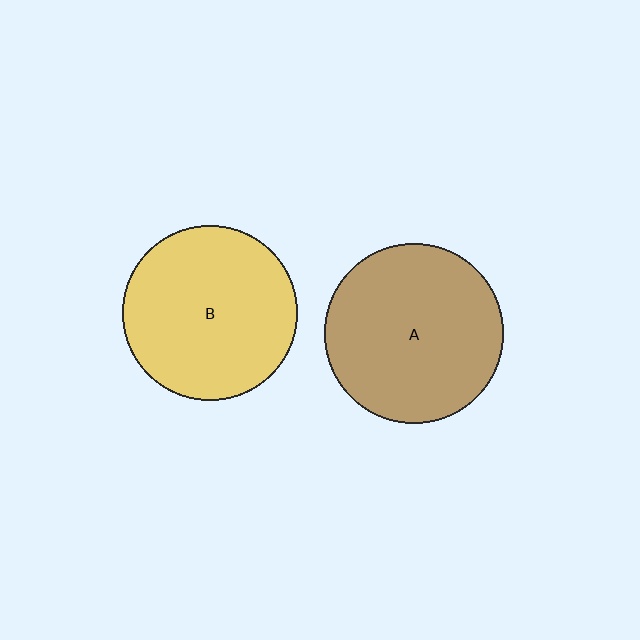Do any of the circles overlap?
No, none of the circles overlap.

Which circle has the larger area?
Circle A (brown).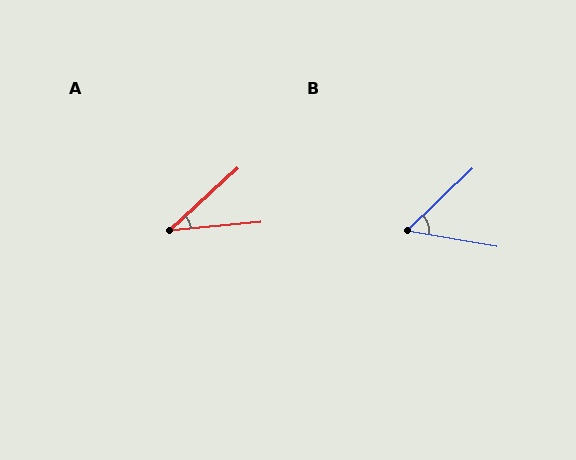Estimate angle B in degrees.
Approximately 53 degrees.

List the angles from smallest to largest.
A (37°), B (53°).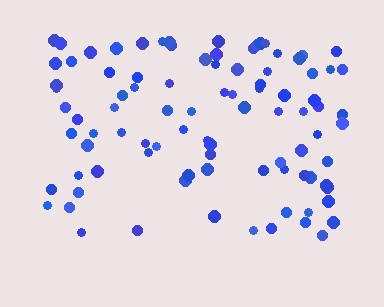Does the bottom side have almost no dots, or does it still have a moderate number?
Still a moderate number, just noticeably fewer than the top.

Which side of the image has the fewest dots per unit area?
The bottom.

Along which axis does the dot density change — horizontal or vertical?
Vertical.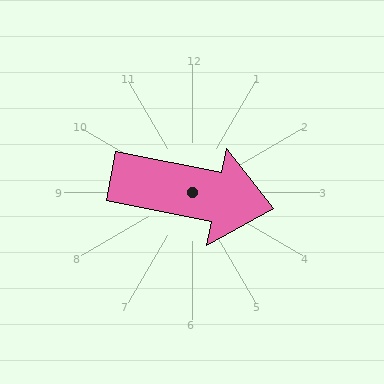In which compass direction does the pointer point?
East.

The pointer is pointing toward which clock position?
Roughly 3 o'clock.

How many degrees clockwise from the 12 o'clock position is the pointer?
Approximately 101 degrees.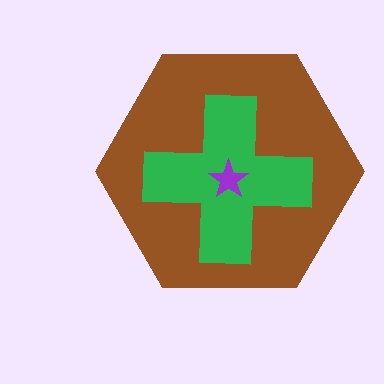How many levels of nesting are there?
3.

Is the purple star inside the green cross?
Yes.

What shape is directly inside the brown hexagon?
The green cross.